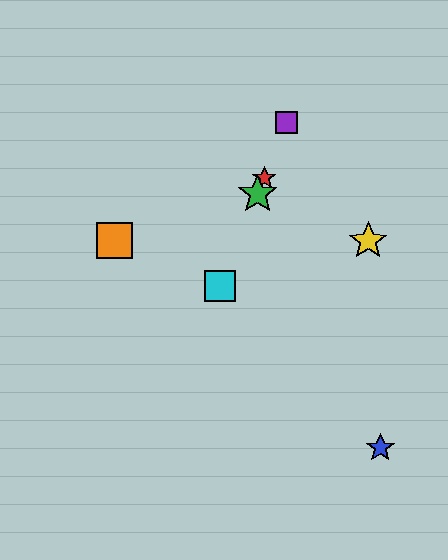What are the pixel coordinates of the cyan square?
The cyan square is at (220, 286).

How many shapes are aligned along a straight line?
4 shapes (the red star, the green star, the purple square, the cyan square) are aligned along a straight line.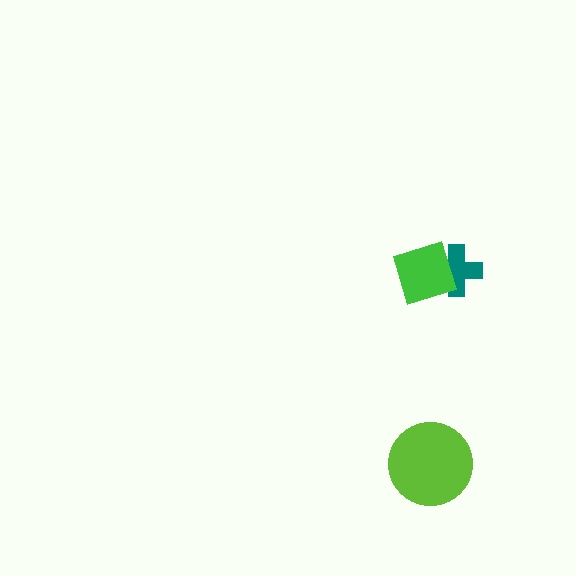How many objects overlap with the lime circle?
0 objects overlap with the lime circle.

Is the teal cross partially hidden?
Yes, it is partially covered by another shape.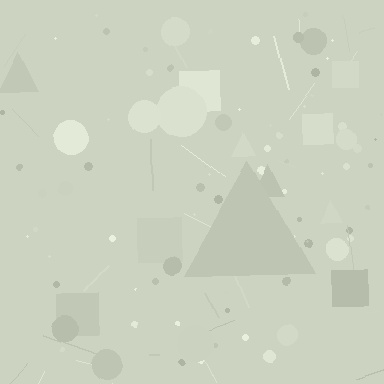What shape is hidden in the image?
A triangle is hidden in the image.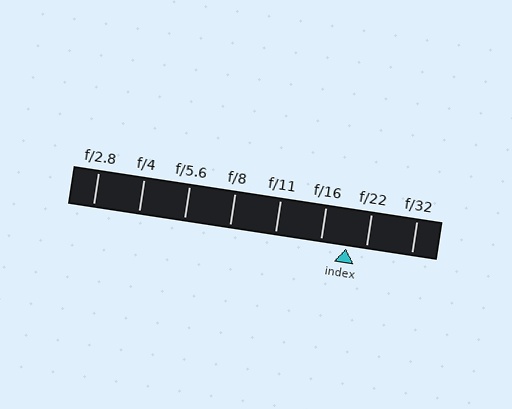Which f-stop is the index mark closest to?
The index mark is closest to f/22.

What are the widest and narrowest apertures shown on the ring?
The widest aperture shown is f/2.8 and the narrowest is f/32.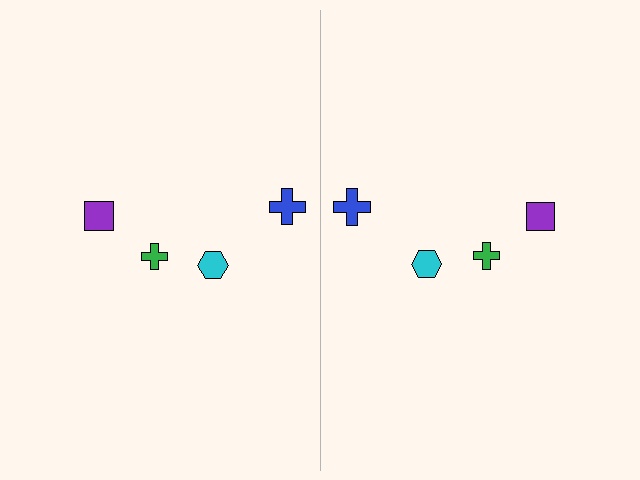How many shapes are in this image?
There are 8 shapes in this image.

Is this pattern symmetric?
Yes, this pattern has bilateral (reflection) symmetry.